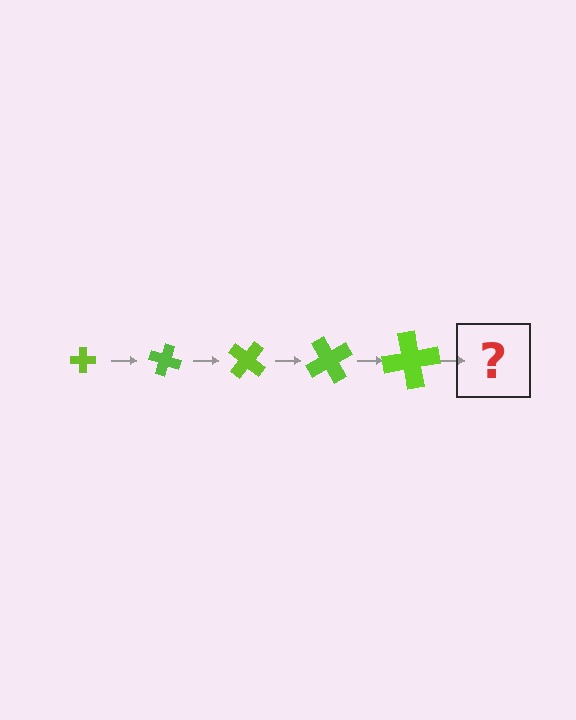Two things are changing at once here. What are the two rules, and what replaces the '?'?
The two rules are that the cross grows larger each step and it rotates 20 degrees each step. The '?' should be a cross, larger than the previous one and rotated 100 degrees from the start.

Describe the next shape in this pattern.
It should be a cross, larger than the previous one and rotated 100 degrees from the start.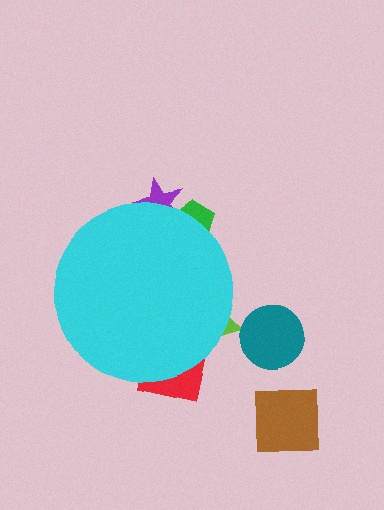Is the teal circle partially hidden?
No, the teal circle is fully visible.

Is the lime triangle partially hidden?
Yes, the lime triangle is partially hidden behind the cyan circle.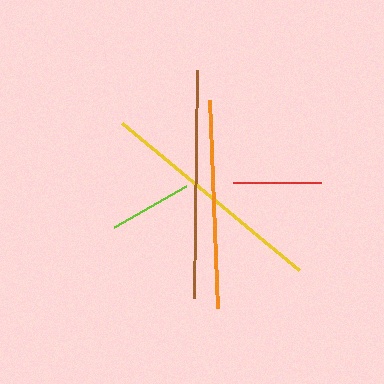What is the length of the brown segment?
The brown segment is approximately 228 pixels long.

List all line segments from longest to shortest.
From longest to shortest: yellow, brown, orange, red, lime.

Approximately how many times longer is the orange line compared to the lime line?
The orange line is approximately 2.5 times the length of the lime line.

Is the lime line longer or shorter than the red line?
The red line is longer than the lime line.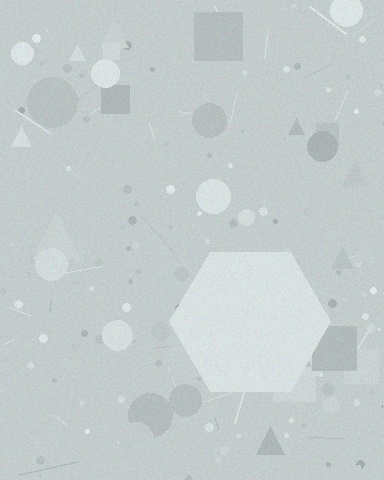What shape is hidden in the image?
A hexagon is hidden in the image.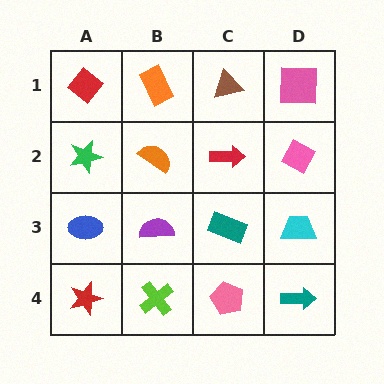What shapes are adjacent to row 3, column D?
A pink diamond (row 2, column D), a teal arrow (row 4, column D), a teal rectangle (row 3, column C).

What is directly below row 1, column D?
A pink diamond.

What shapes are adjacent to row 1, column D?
A pink diamond (row 2, column D), a brown triangle (row 1, column C).